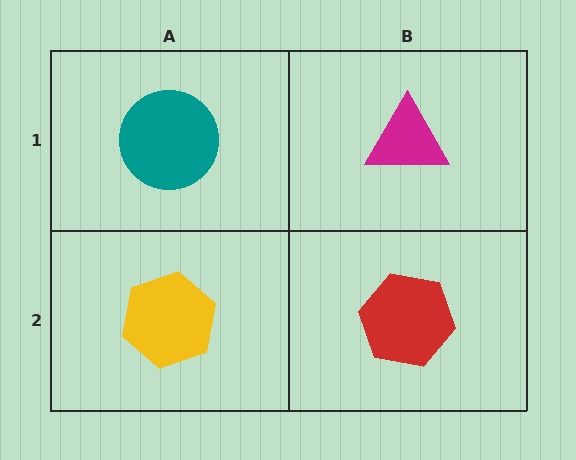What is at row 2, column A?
A yellow hexagon.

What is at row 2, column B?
A red hexagon.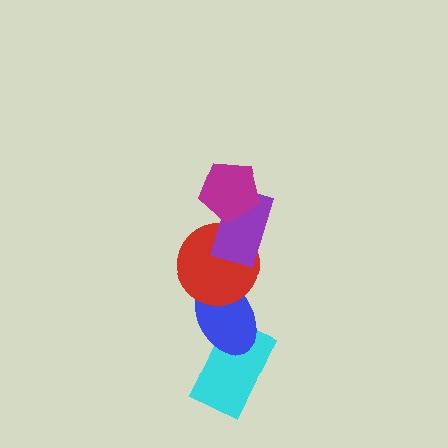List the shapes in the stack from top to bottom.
From top to bottom: the magenta pentagon, the purple rectangle, the red circle, the blue ellipse, the cyan rectangle.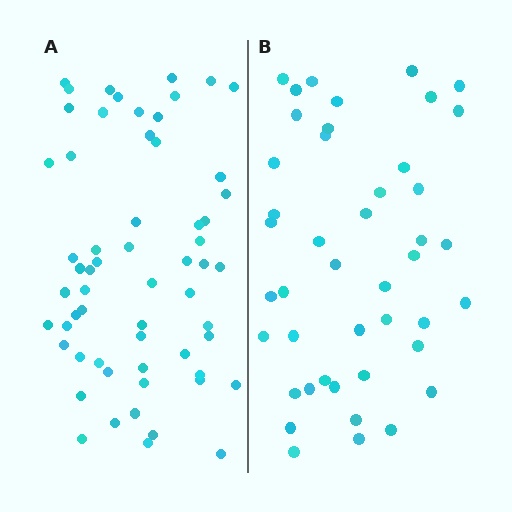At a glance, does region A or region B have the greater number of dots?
Region A (the left region) has more dots.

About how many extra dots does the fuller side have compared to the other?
Region A has approximately 15 more dots than region B.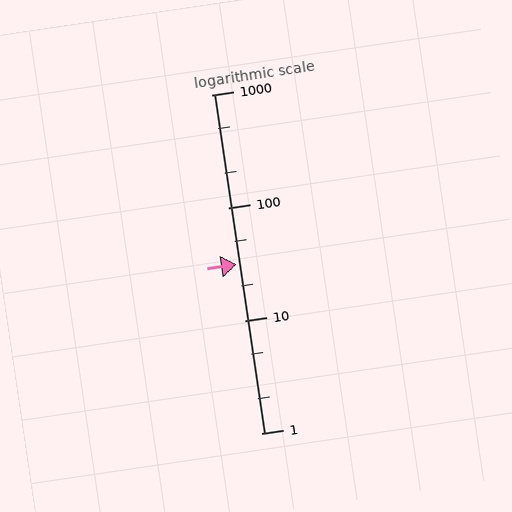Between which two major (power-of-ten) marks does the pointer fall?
The pointer is between 10 and 100.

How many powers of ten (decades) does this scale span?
The scale spans 3 decades, from 1 to 1000.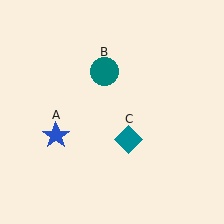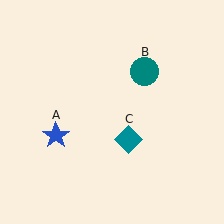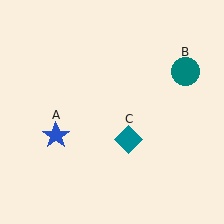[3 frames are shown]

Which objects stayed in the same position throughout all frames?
Blue star (object A) and teal diamond (object C) remained stationary.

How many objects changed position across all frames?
1 object changed position: teal circle (object B).